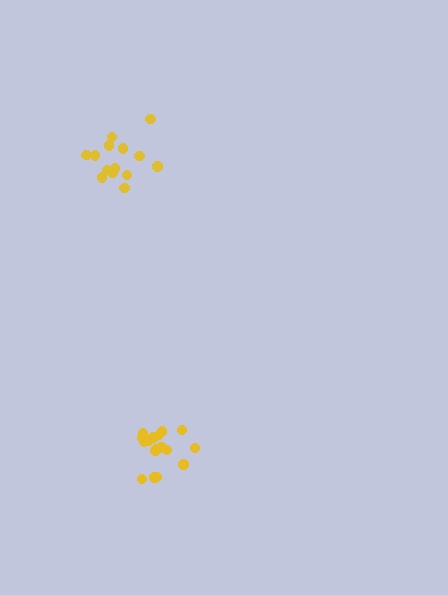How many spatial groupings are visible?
There are 2 spatial groupings.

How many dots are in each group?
Group 1: 17 dots, Group 2: 14 dots (31 total).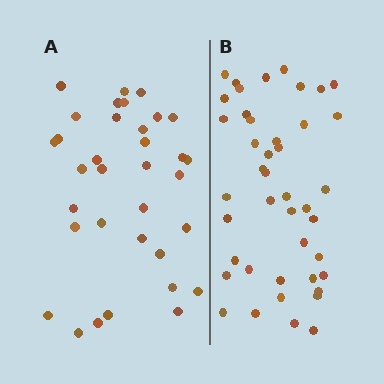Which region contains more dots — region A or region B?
Region B (the right region) has more dots.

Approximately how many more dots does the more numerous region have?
Region B has roughly 8 or so more dots than region A.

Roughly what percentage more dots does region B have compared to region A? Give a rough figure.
About 25% more.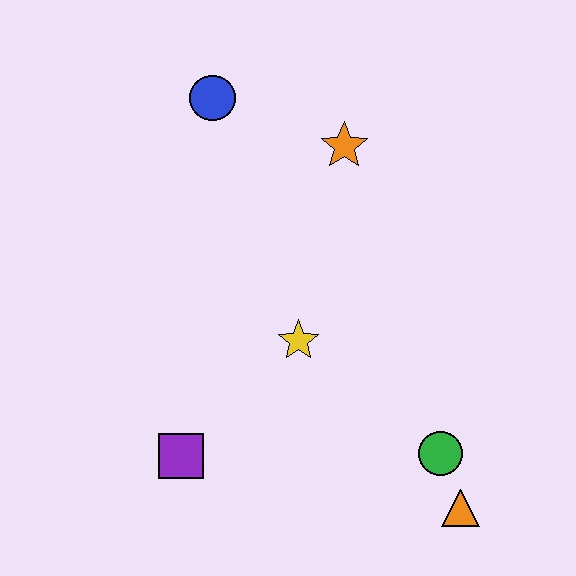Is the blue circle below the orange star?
No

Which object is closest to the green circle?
The orange triangle is closest to the green circle.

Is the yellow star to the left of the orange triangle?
Yes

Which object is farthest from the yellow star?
The blue circle is farthest from the yellow star.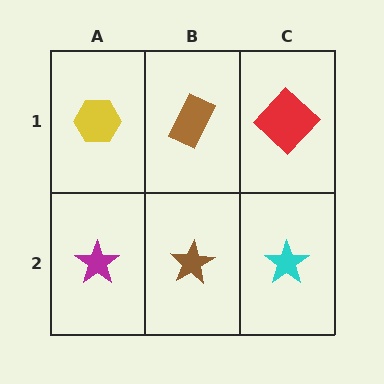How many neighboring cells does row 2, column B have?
3.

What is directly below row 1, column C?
A cyan star.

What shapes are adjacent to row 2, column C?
A red diamond (row 1, column C), a brown star (row 2, column B).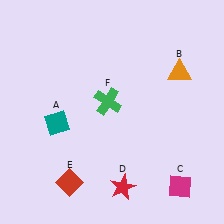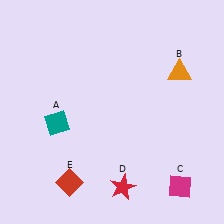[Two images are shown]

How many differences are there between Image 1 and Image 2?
There is 1 difference between the two images.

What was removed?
The green cross (F) was removed in Image 2.